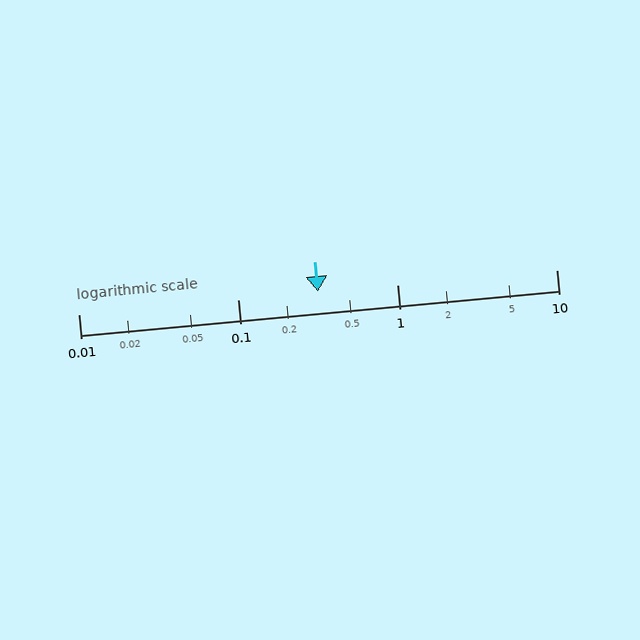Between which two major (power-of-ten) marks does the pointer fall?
The pointer is between 0.1 and 1.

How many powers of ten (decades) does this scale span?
The scale spans 3 decades, from 0.01 to 10.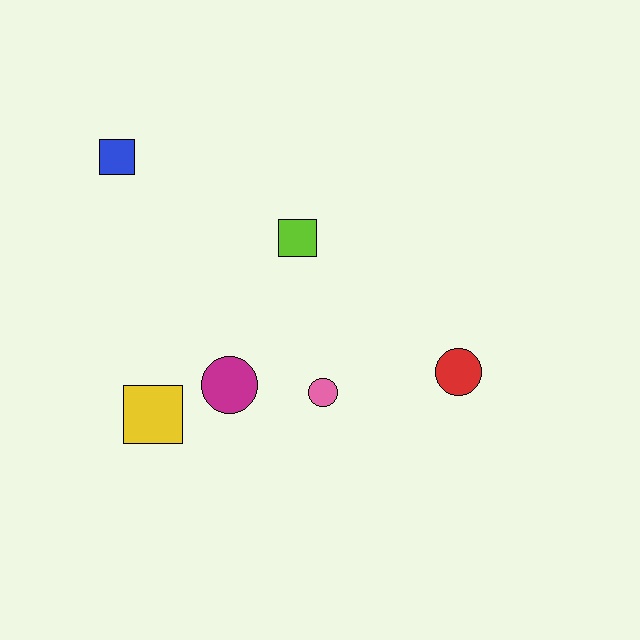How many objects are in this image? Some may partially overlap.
There are 6 objects.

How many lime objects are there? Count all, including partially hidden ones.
There is 1 lime object.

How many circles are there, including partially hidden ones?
There are 3 circles.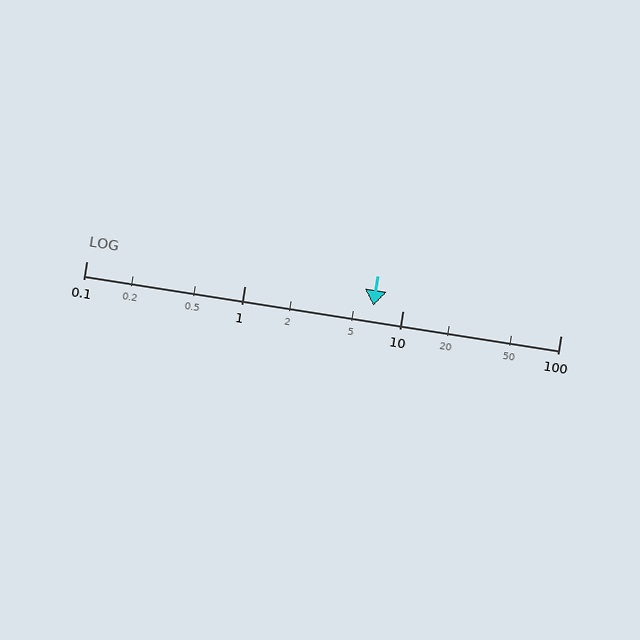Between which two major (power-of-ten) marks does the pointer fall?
The pointer is between 1 and 10.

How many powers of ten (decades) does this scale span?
The scale spans 3 decades, from 0.1 to 100.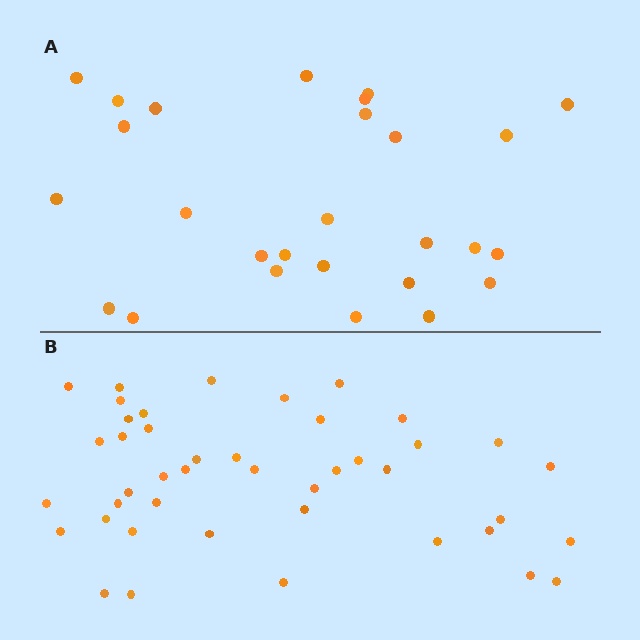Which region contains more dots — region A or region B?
Region B (the bottom region) has more dots.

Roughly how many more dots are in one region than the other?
Region B has approximately 15 more dots than region A.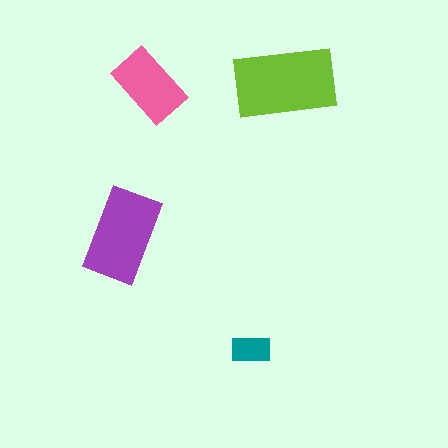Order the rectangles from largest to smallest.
the lime one, the purple one, the pink one, the teal one.